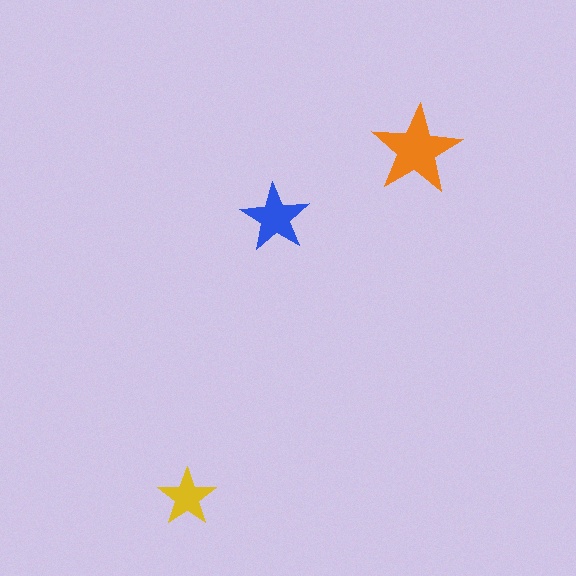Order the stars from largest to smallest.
the orange one, the blue one, the yellow one.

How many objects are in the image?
There are 3 objects in the image.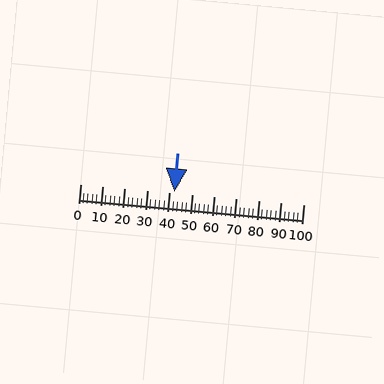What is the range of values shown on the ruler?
The ruler shows values from 0 to 100.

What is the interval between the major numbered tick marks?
The major tick marks are spaced 10 units apart.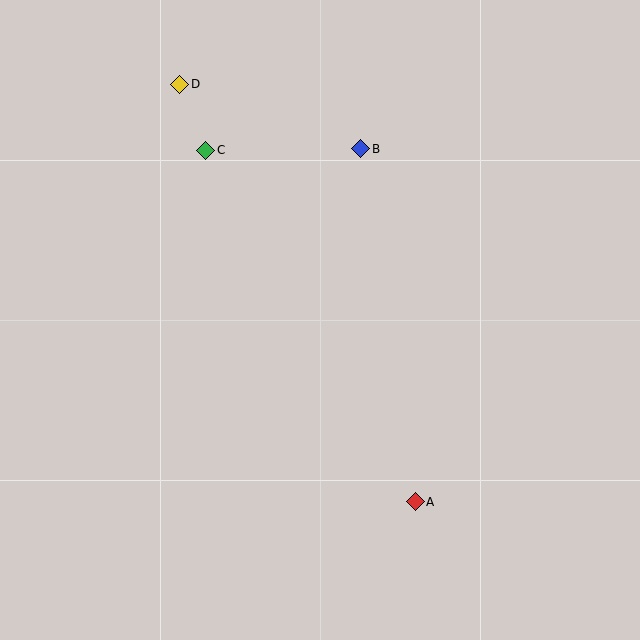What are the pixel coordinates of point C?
Point C is at (206, 150).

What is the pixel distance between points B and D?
The distance between B and D is 192 pixels.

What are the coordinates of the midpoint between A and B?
The midpoint between A and B is at (388, 325).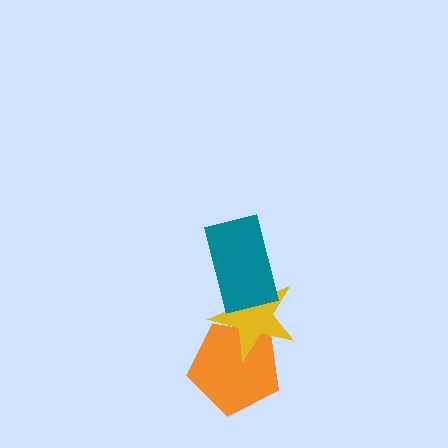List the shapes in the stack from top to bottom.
From top to bottom: the teal rectangle, the yellow star, the orange pentagon.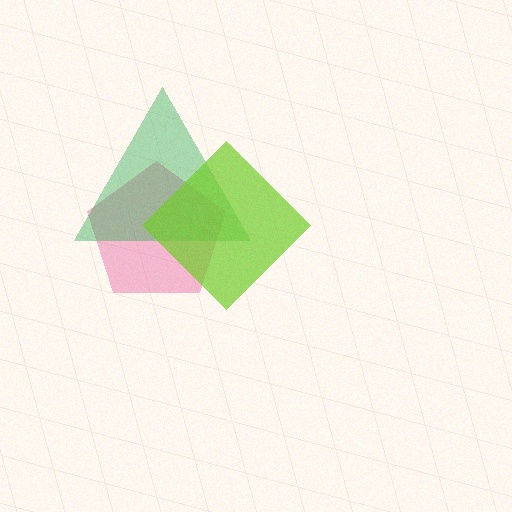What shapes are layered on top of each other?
The layered shapes are: a pink pentagon, a green triangle, a lime diamond.